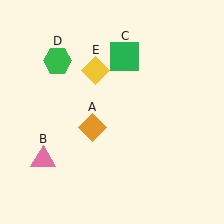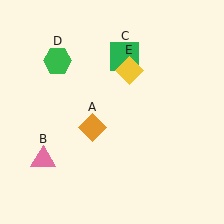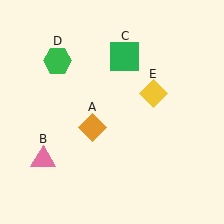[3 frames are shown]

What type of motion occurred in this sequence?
The yellow diamond (object E) rotated clockwise around the center of the scene.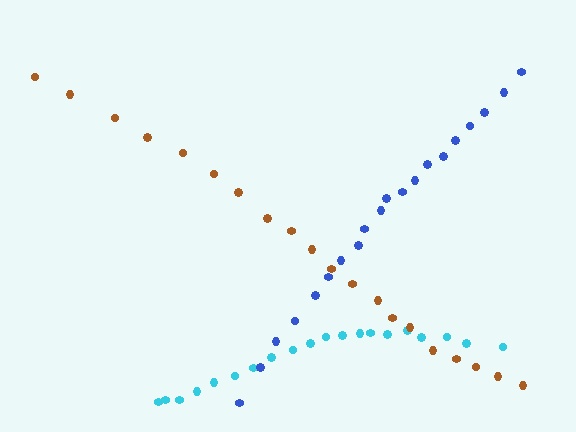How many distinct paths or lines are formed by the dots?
There are 3 distinct paths.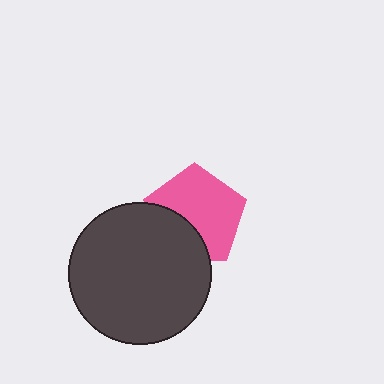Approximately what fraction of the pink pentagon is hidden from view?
Roughly 33% of the pink pentagon is hidden behind the dark gray circle.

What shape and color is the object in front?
The object in front is a dark gray circle.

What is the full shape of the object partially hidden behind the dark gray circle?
The partially hidden object is a pink pentagon.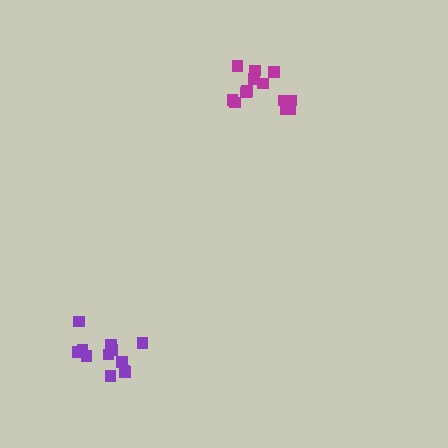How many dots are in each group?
Group 1: 13 dots, Group 2: 12 dots (25 total).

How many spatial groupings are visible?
There are 2 spatial groupings.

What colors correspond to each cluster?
The clusters are colored: magenta, purple.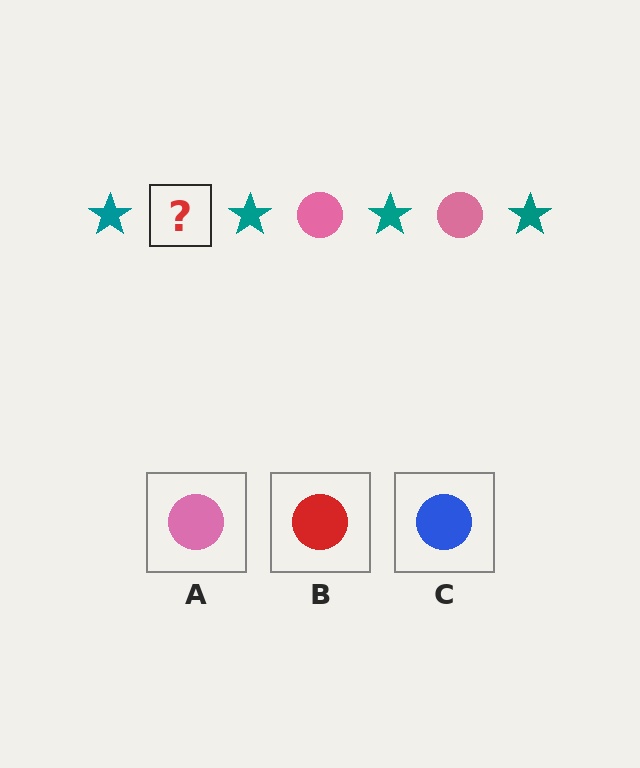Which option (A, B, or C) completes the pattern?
A.